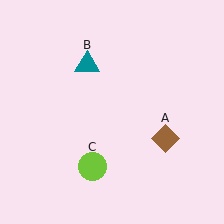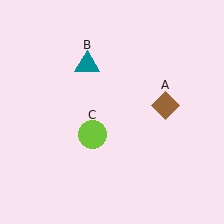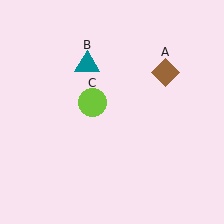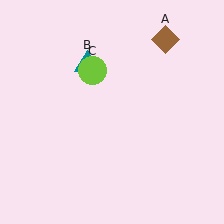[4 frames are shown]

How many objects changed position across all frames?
2 objects changed position: brown diamond (object A), lime circle (object C).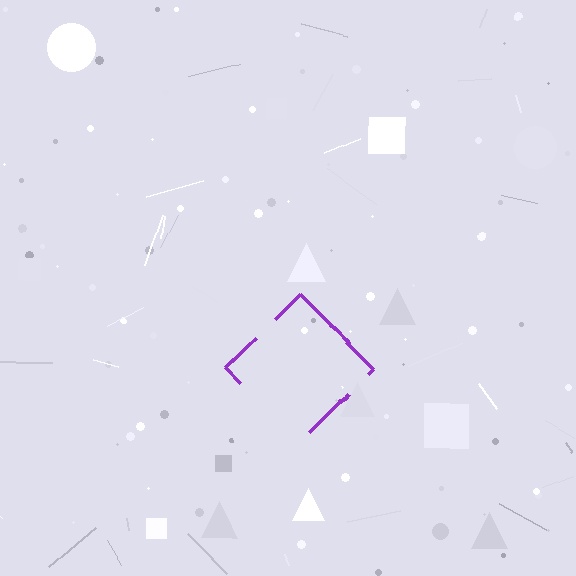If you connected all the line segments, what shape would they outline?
They would outline a diamond.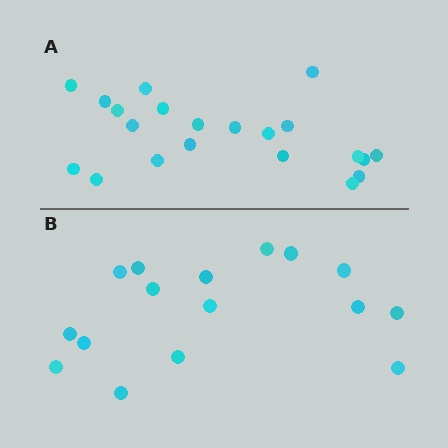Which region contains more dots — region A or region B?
Region A (the top region) has more dots.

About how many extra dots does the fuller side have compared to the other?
Region A has about 5 more dots than region B.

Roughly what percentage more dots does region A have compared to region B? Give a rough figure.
About 30% more.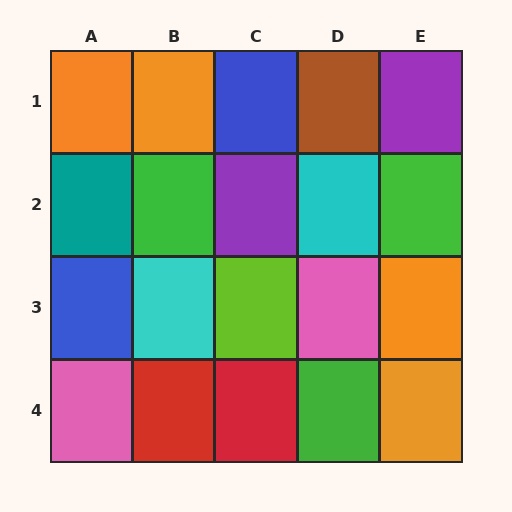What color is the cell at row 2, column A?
Teal.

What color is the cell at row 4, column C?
Red.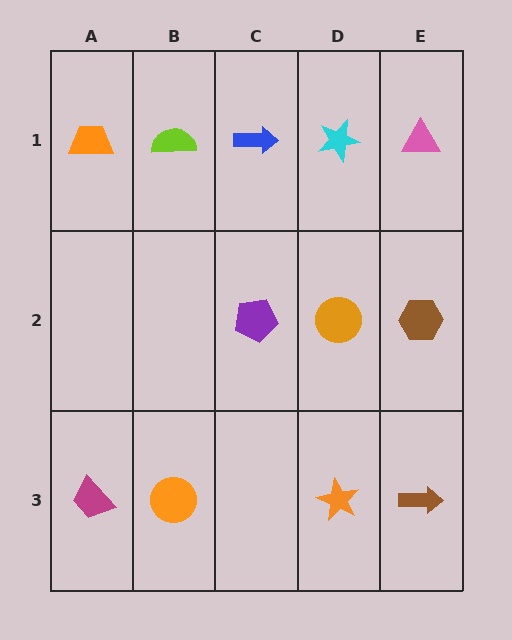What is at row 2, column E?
A brown hexagon.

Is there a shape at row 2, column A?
No, that cell is empty.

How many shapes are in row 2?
3 shapes.